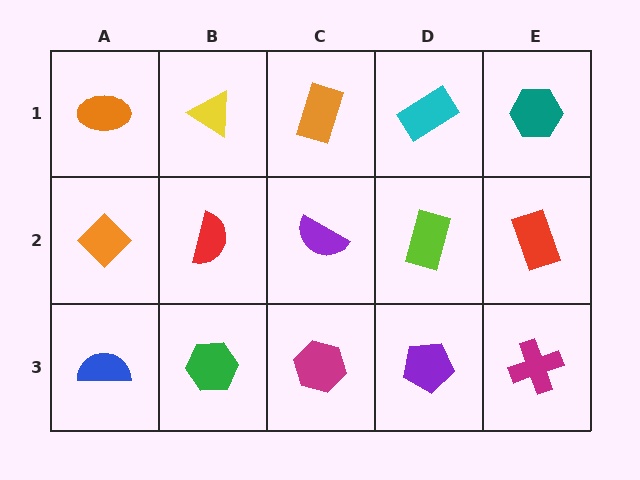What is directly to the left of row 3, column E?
A purple pentagon.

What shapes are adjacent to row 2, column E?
A teal hexagon (row 1, column E), a magenta cross (row 3, column E), a lime rectangle (row 2, column D).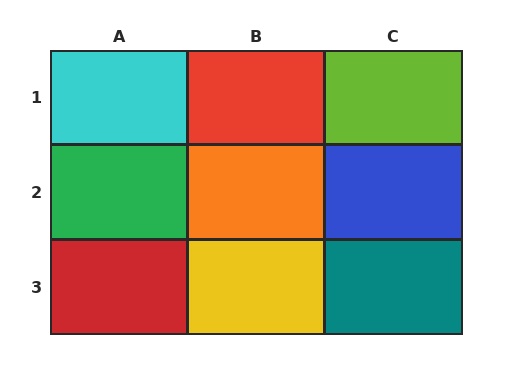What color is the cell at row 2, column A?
Green.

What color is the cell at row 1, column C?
Lime.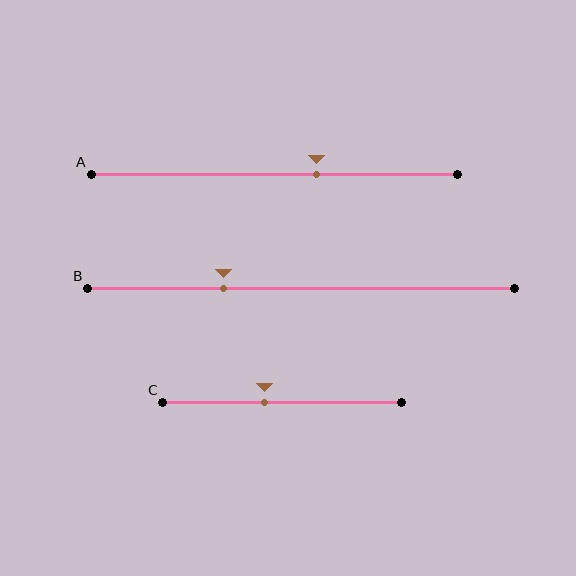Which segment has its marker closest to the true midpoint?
Segment C has its marker closest to the true midpoint.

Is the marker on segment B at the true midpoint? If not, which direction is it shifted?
No, the marker on segment B is shifted to the left by about 18% of the segment length.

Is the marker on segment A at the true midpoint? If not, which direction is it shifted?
No, the marker on segment A is shifted to the right by about 12% of the segment length.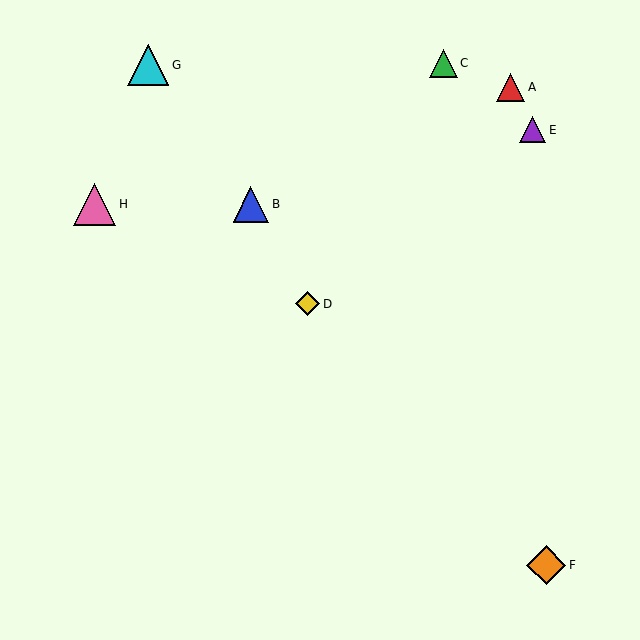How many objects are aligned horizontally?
2 objects (B, H) are aligned horizontally.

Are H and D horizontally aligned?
No, H is at y≈204 and D is at y≈304.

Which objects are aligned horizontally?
Objects B, H are aligned horizontally.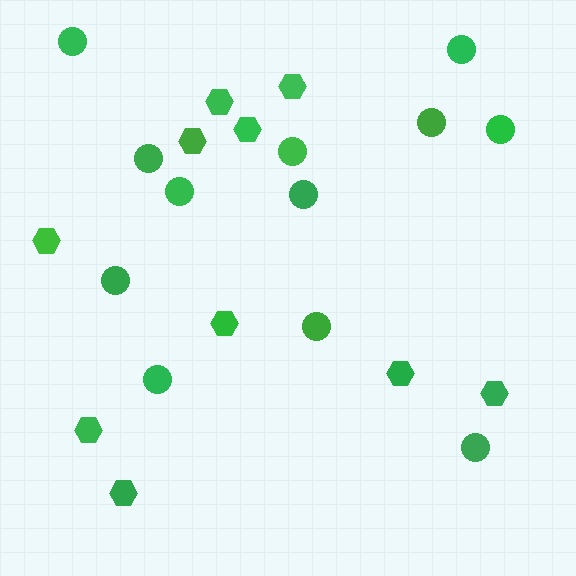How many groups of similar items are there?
There are 2 groups: one group of hexagons (10) and one group of circles (12).